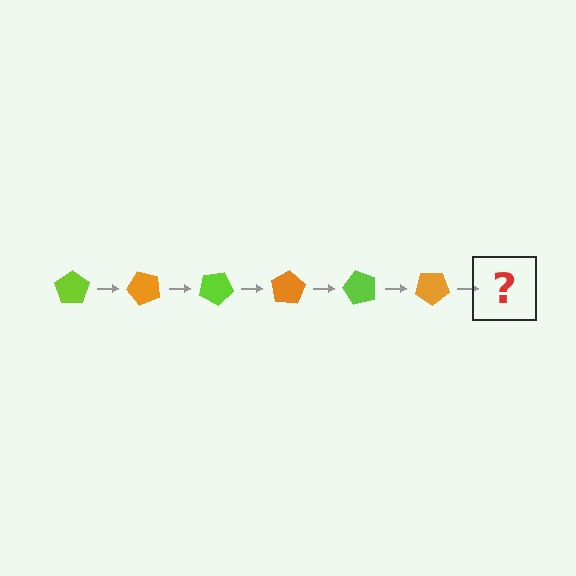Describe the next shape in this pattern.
It should be a lime pentagon, rotated 300 degrees from the start.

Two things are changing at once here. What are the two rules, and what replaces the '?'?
The two rules are that it rotates 50 degrees each step and the color cycles through lime and orange. The '?' should be a lime pentagon, rotated 300 degrees from the start.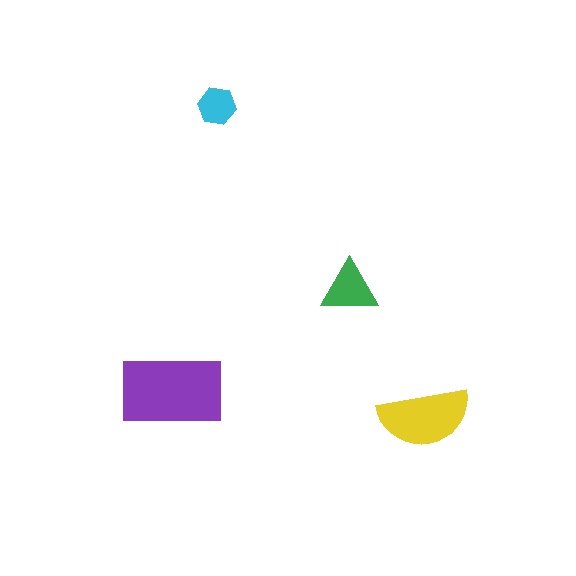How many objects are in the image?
There are 4 objects in the image.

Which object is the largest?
The purple rectangle.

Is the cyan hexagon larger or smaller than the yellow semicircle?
Smaller.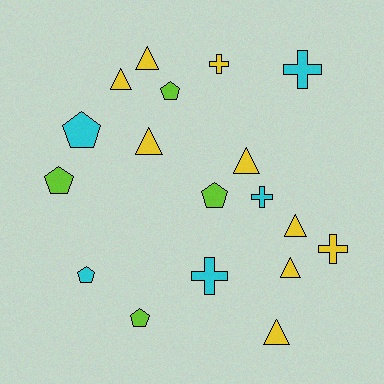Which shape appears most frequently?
Triangle, with 7 objects.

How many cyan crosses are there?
There are 3 cyan crosses.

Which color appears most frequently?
Yellow, with 9 objects.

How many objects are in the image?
There are 18 objects.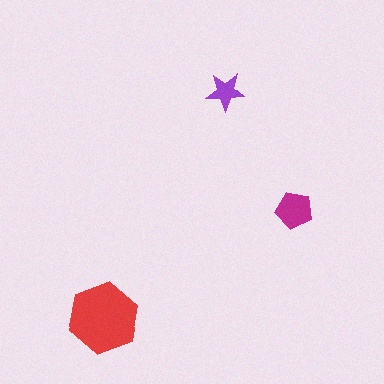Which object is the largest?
The red hexagon.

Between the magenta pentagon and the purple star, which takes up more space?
The magenta pentagon.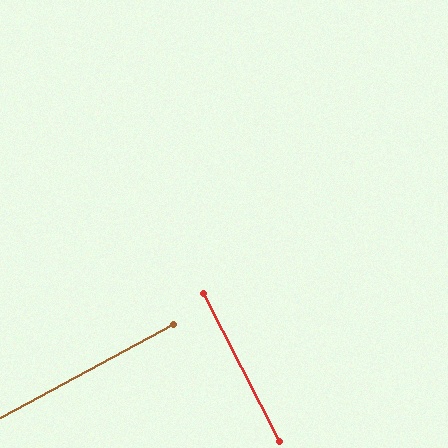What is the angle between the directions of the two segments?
Approximately 89 degrees.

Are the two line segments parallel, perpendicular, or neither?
Perpendicular — they meet at approximately 89°.